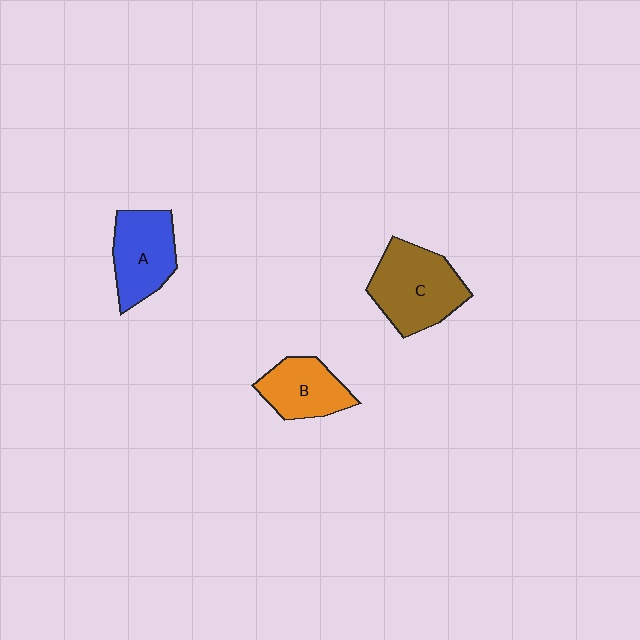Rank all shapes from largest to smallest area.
From largest to smallest: C (brown), A (blue), B (orange).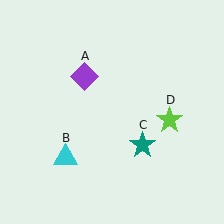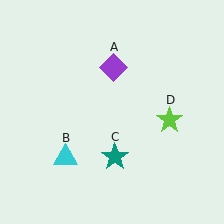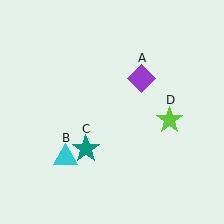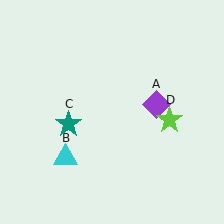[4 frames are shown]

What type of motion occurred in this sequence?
The purple diamond (object A), teal star (object C) rotated clockwise around the center of the scene.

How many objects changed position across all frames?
2 objects changed position: purple diamond (object A), teal star (object C).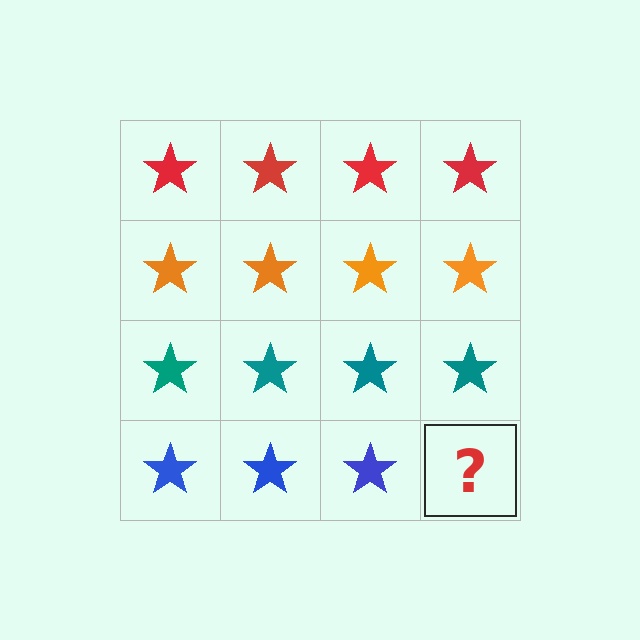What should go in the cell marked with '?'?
The missing cell should contain a blue star.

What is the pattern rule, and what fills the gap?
The rule is that each row has a consistent color. The gap should be filled with a blue star.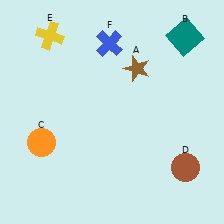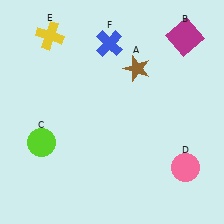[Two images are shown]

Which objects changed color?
B changed from teal to magenta. C changed from orange to lime. D changed from brown to pink.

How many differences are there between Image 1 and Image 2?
There are 3 differences between the two images.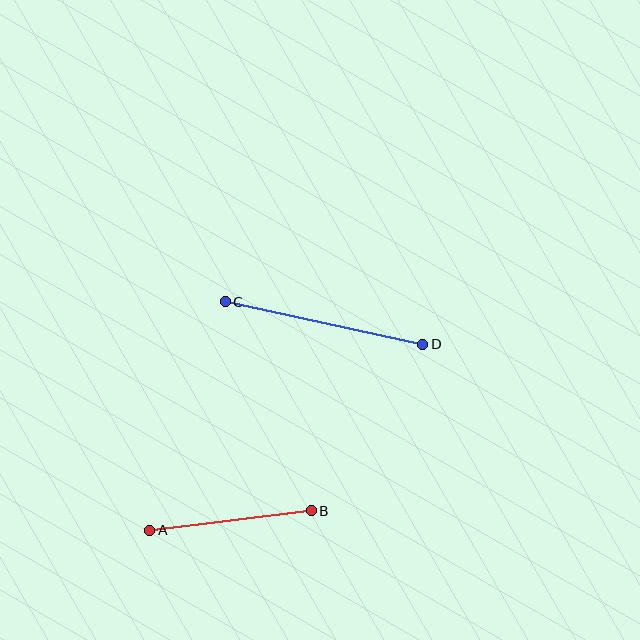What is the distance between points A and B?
The distance is approximately 163 pixels.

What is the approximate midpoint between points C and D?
The midpoint is at approximately (324, 323) pixels.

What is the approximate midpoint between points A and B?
The midpoint is at approximately (230, 520) pixels.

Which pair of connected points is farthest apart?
Points C and D are farthest apart.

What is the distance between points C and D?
The distance is approximately 202 pixels.